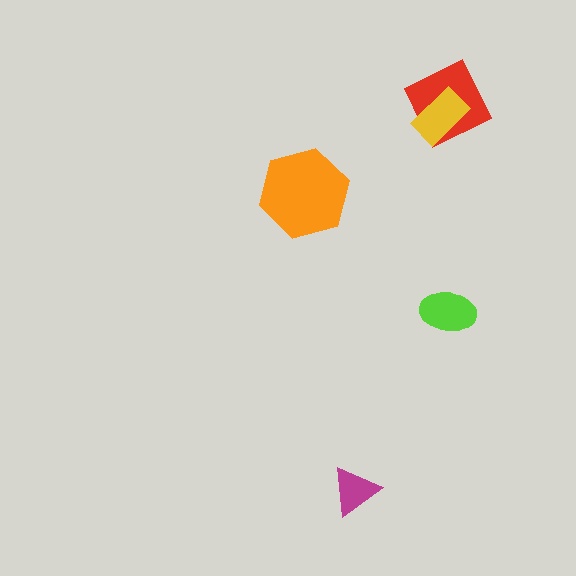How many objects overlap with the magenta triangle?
0 objects overlap with the magenta triangle.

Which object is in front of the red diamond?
The yellow rectangle is in front of the red diamond.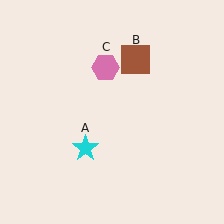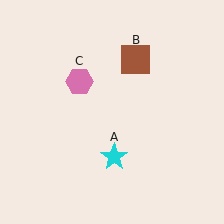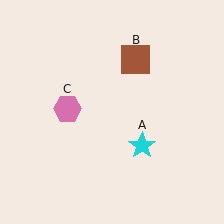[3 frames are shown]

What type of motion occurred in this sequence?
The cyan star (object A), pink hexagon (object C) rotated counterclockwise around the center of the scene.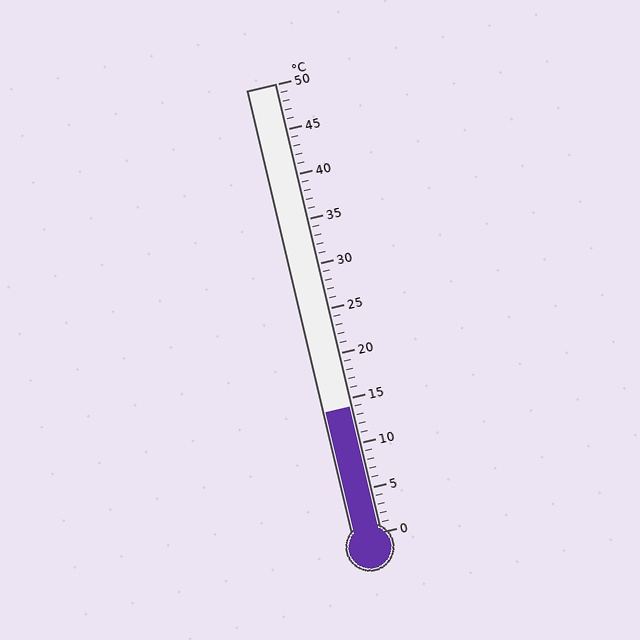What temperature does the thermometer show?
The thermometer shows approximately 14°C.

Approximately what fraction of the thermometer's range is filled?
The thermometer is filled to approximately 30% of its range.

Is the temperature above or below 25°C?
The temperature is below 25°C.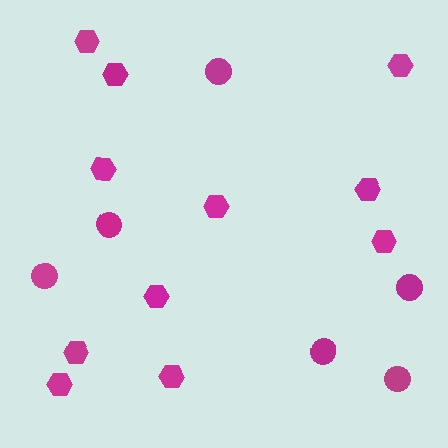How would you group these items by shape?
There are 2 groups: one group of hexagons (11) and one group of circles (6).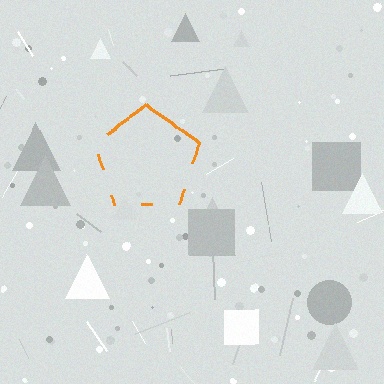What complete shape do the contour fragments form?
The contour fragments form a pentagon.